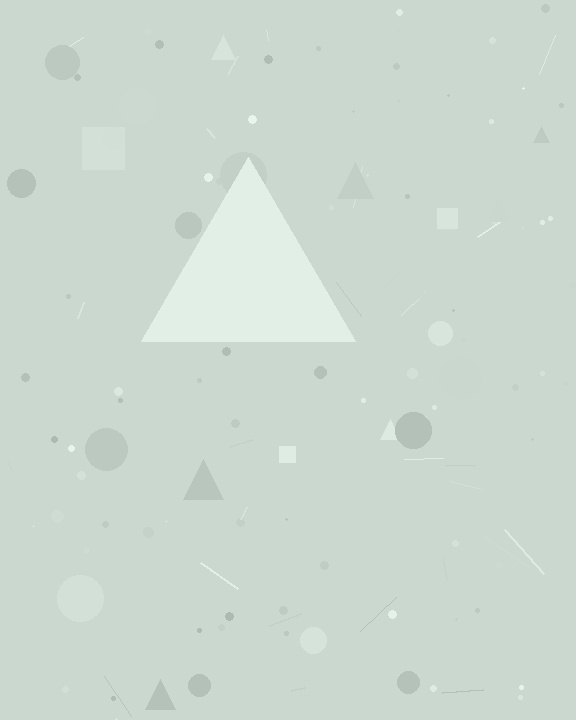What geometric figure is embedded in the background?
A triangle is embedded in the background.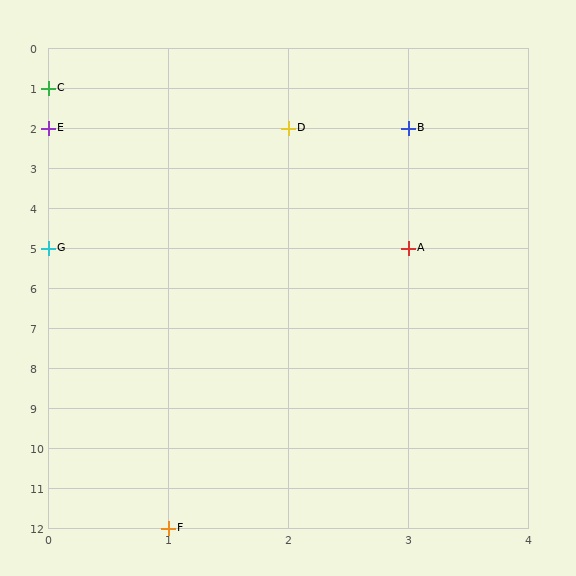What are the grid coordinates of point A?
Point A is at grid coordinates (3, 5).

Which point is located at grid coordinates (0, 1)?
Point C is at (0, 1).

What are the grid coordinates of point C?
Point C is at grid coordinates (0, 1).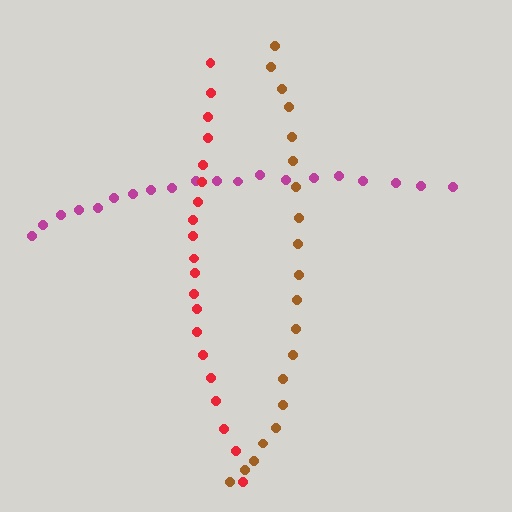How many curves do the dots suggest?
There are 3 distinct paths.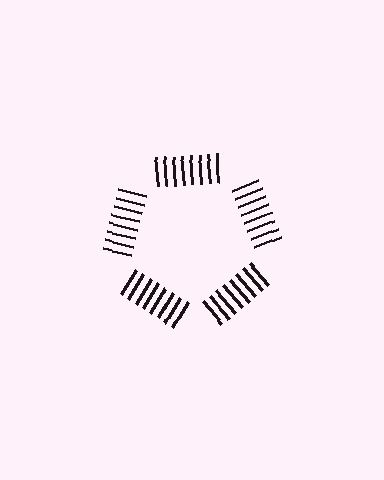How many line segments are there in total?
40 — 8 along each of the 5 edges.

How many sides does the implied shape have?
5 sides — the line-ends trace a pentagon.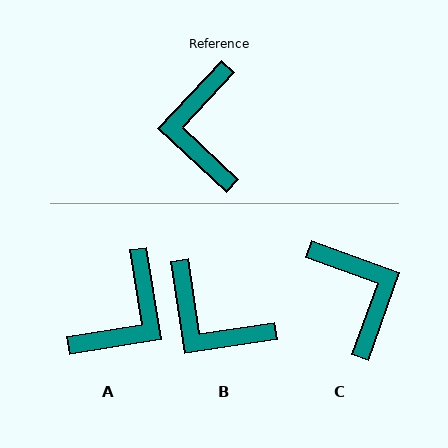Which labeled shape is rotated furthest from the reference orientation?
C, about 157 degrees away.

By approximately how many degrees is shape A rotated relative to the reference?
Approximately 142 degrees counter-clockwise.